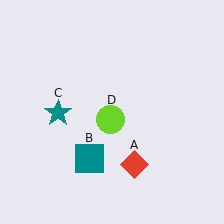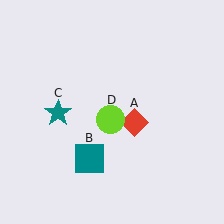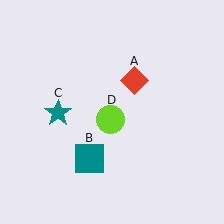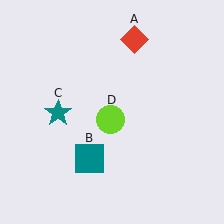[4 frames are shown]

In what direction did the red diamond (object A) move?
The red diamond (object A) moved up.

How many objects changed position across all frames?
1 object changed position: red diamond (object A).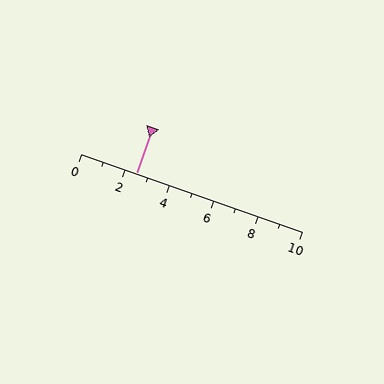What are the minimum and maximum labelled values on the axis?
The axis runs from 0 to 10.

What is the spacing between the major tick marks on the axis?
The major ticks are spaced 2 apart.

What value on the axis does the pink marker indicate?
The marker indicates approximately 2.5.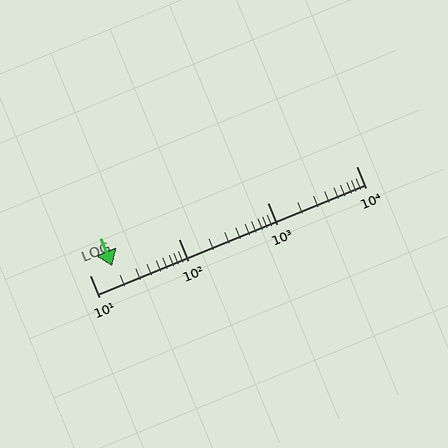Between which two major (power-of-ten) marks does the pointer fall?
The pointer is between 10 and 100.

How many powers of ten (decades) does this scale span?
The scale spans 3 decades, from 10 to 10000.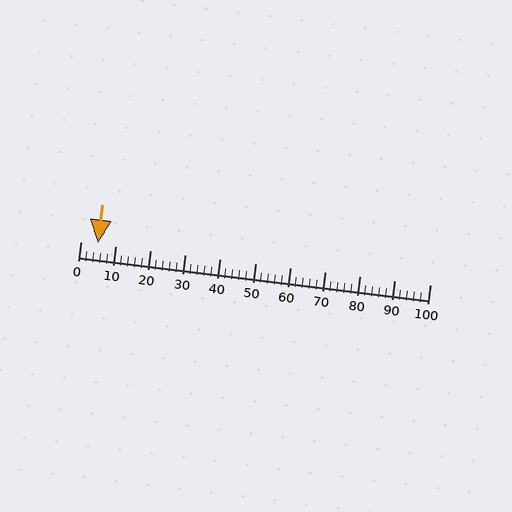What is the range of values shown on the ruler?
The ruler shows values from 0 to 100.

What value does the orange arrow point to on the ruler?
The orange arrow points to approximately 5.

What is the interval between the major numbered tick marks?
The major tick marks are spaced 10 units apart.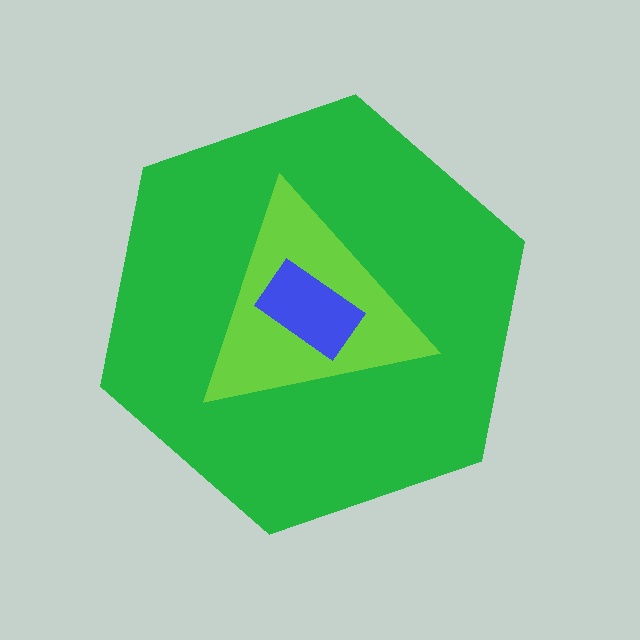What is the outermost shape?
The green hexagon.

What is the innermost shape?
The blue rectangle.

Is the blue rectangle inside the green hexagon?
Yes.